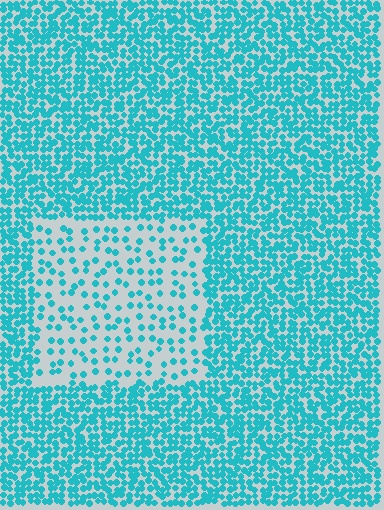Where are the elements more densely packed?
The elements are more densely packed outside the rectangle boundary.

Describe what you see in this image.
The image contains small cyan elements arranged at two different densities. A rectangle-shaped region is visible where the elements are less densely packed than the surrounding area.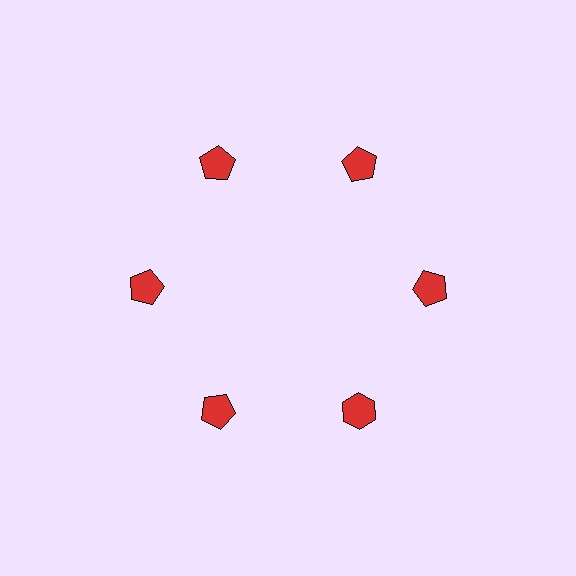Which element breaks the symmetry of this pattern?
The red hexagon at roughly the 5 o'clock position breaks the symmetry. All other shapes are red pentagons.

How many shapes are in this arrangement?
There are 6 shapes arranged in a ring pattern.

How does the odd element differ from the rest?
It has a different shape: hexagon instead of pentagon.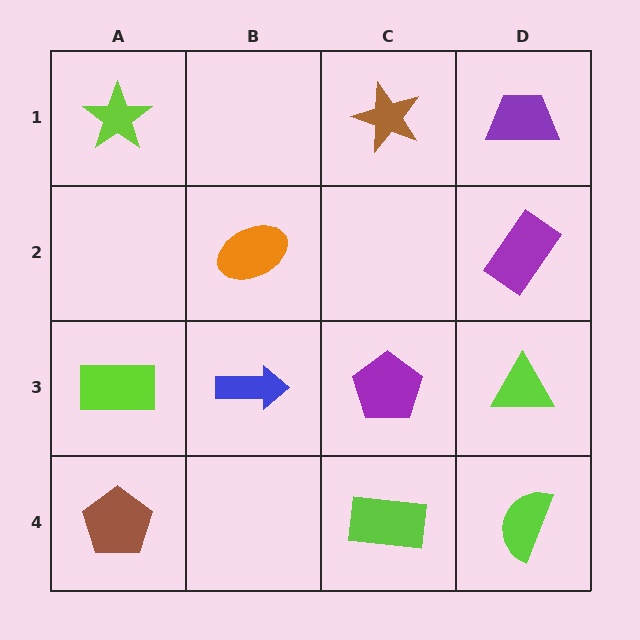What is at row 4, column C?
A lime rectangle.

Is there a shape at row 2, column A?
No, that cell is empty.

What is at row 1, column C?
A brown star.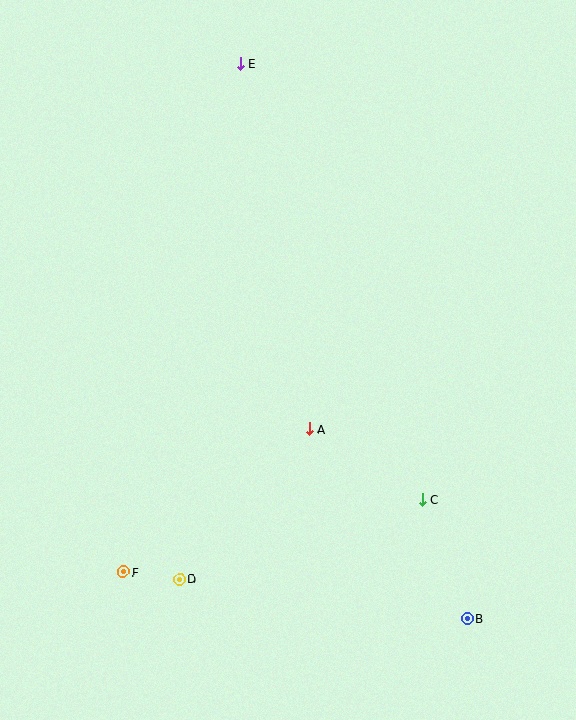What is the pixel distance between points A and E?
The distance between A and E is 372 pixels.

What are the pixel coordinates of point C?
Point C is at (422, 500).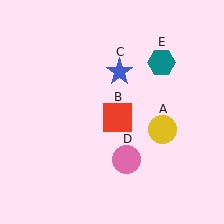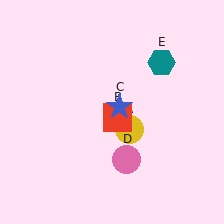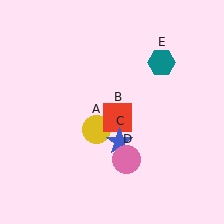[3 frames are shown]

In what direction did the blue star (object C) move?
The blue star (object C) moved down.